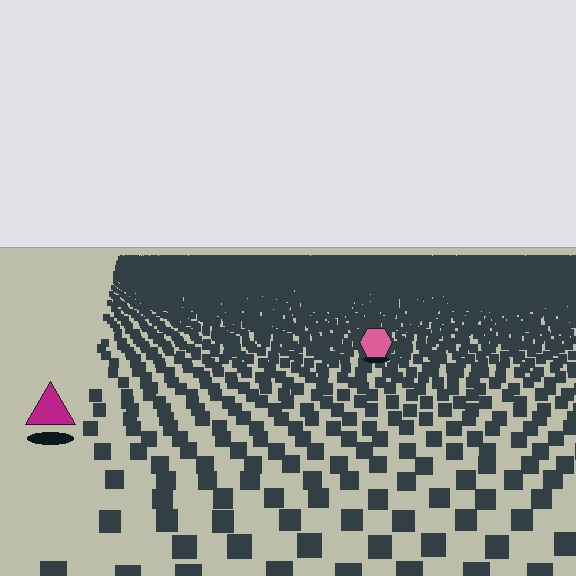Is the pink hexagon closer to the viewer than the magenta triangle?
No. The magenta triangle is closer — you can tell from the texture gradient: the ground texture is coarser near it.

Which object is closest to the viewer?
The magenta triangle is closest. The texture marks near it are larger and more spread out.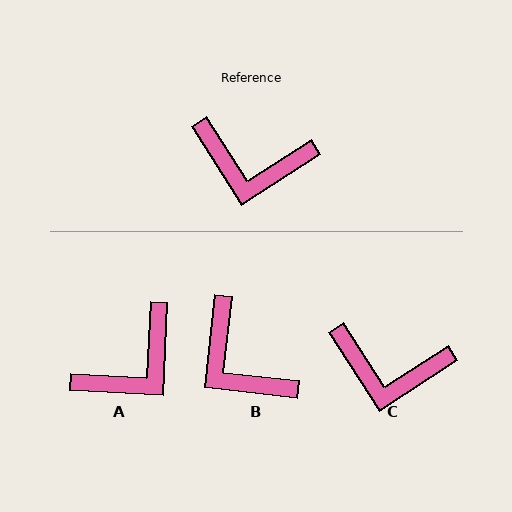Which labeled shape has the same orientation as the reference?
C.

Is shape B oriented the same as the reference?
No, it is off by about 39 degrees.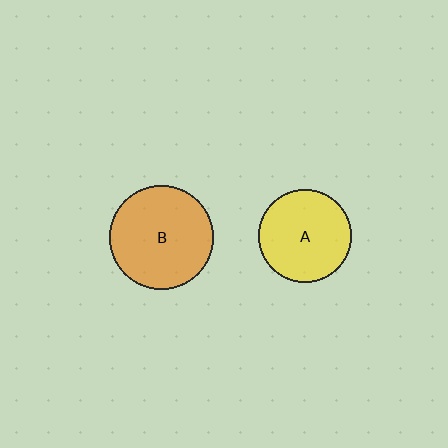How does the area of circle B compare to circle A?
Approximately 1.2 times.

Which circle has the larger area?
Circle B (orange).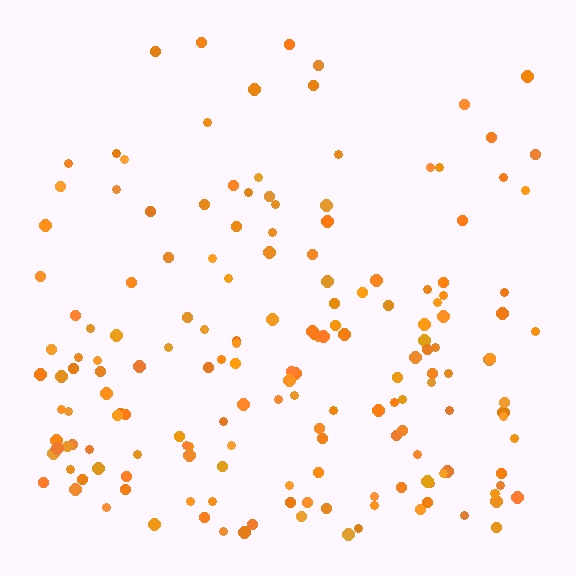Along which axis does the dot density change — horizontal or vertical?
Vertical.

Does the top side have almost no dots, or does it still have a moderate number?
Still a moderate number, just noticeably fewer than the bottom.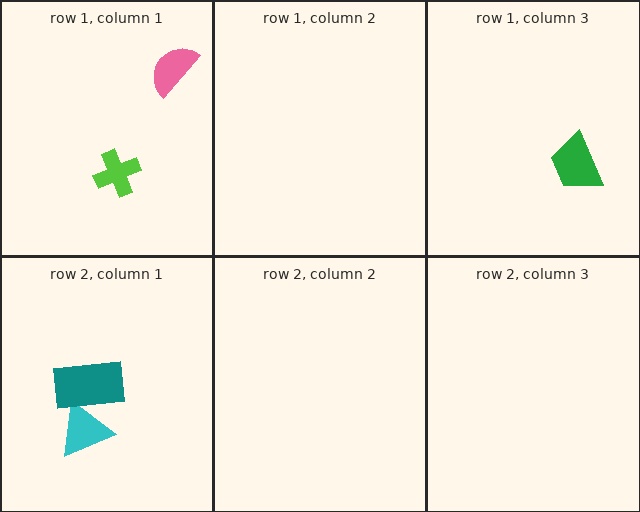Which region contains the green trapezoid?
The row 1, column 3 region.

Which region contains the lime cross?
The row 1, column 1 region.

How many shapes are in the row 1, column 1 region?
2.